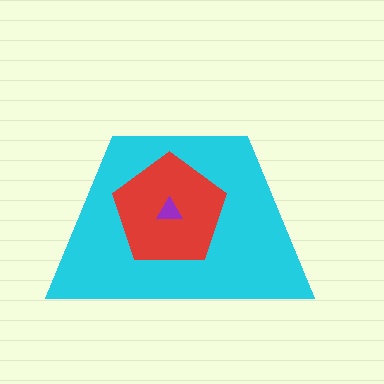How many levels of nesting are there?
3.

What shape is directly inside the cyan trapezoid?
The red pentagon.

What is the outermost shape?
The cyan trapezoid.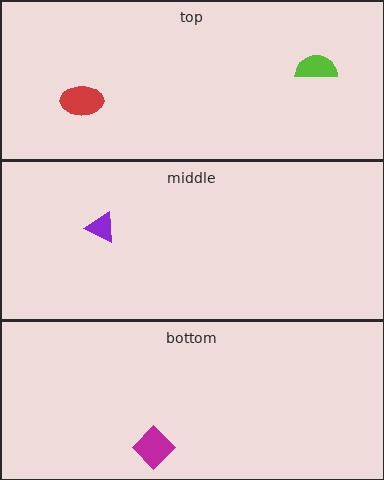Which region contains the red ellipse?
The top region.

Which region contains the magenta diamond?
The bottom region.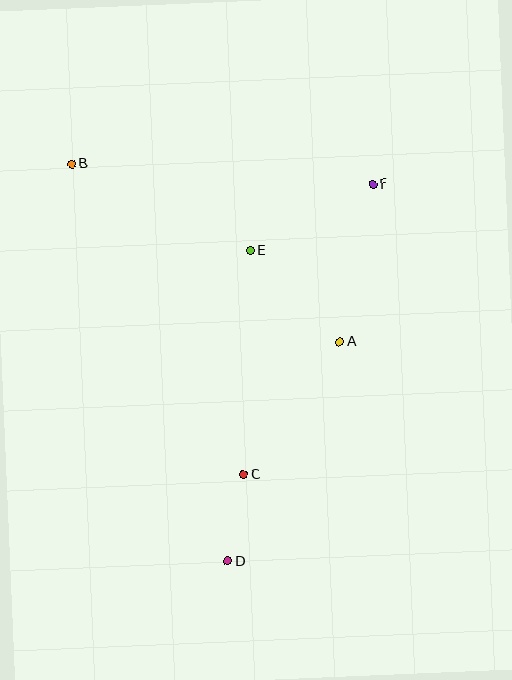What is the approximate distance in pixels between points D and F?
The distance between D and F is approximately 404 pixels.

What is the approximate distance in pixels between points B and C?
The distance between B and C is approximately 355 pixels.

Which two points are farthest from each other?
Points B and D are farthest from each other.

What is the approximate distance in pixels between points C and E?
The distance between C and E is approximately 224 pixels.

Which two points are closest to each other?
Points C and D are closest to each other.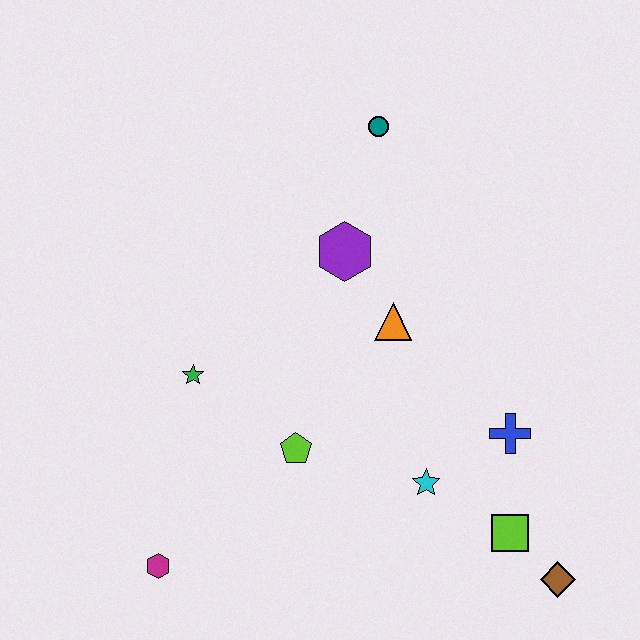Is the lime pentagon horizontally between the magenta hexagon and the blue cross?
Yes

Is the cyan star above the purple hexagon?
No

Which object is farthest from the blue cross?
The magenta hexagon is farthest from the blue cross.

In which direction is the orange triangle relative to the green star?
The orange triangle is to the right of the green star.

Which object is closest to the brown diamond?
The lime square is closest to the brown diamond.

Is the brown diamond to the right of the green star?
Yes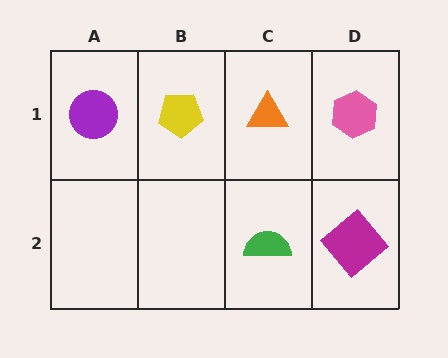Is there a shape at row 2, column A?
No, that cell is empty.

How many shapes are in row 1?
4 shapes.